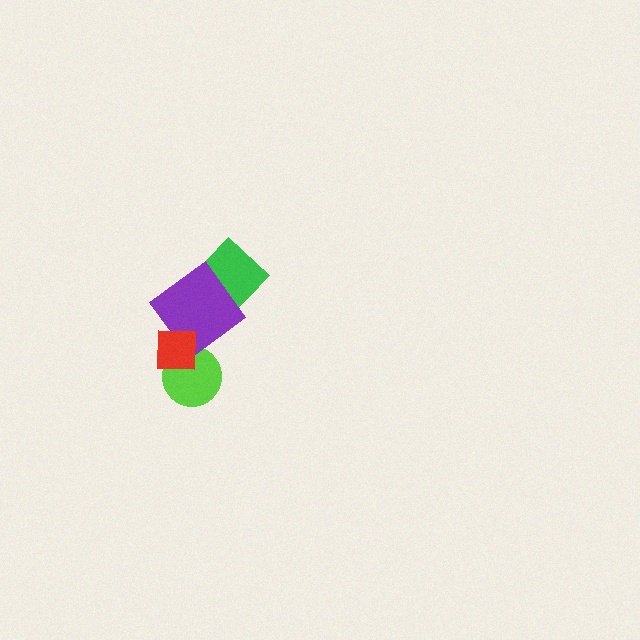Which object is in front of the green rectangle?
The purple diamond is in front of the green rectangle.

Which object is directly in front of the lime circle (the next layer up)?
The purple diamond is directly in front of the lime circle.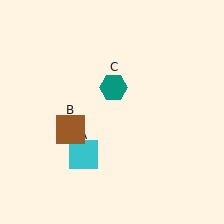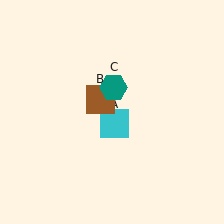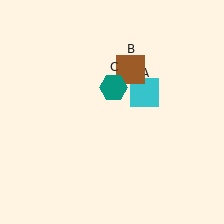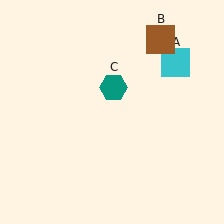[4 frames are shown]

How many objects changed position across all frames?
2 objects changed position: cyan square (object A), brown square (object B).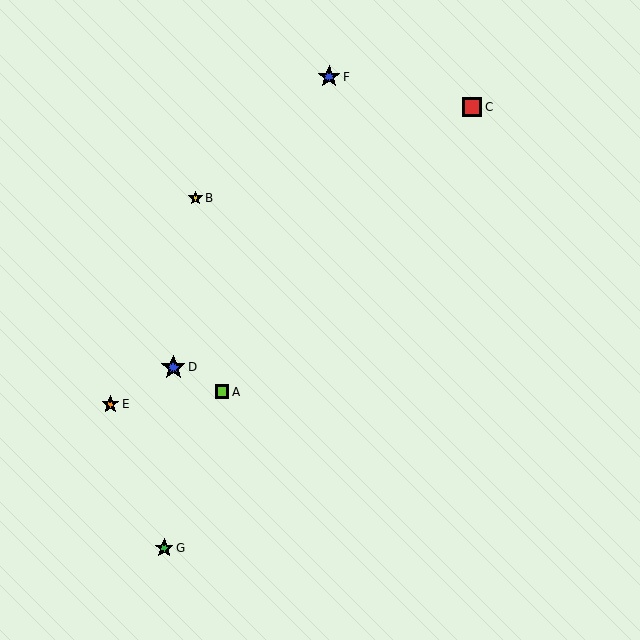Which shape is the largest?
The blue star (labeled D) is the largest.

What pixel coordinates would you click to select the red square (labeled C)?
Click at (472, 107) to select the red square C.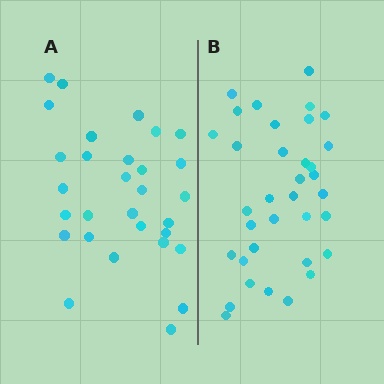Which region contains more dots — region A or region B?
Region B (the right region) has more dots.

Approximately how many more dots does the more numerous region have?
Region B has about 5 more dots than region A.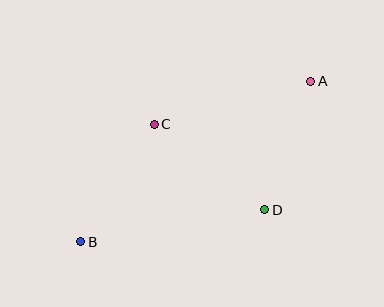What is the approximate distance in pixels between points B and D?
The distance between B and D is approximately 187 pixels.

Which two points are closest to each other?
Points A and D are closest to each other.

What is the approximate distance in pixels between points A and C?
The distance between A and C is approximately 162 pixels.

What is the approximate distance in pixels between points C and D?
The distance between C and D is approximately 140 pixels.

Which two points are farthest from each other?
Points A and B are farthest from each other.